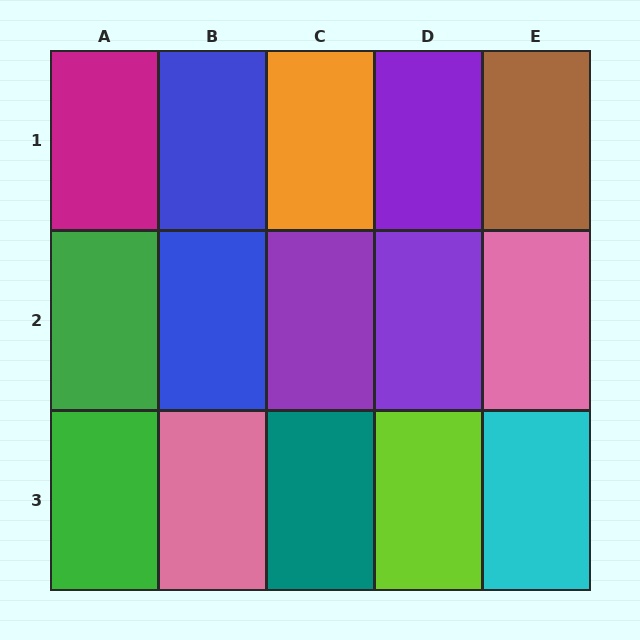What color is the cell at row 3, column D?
Lime.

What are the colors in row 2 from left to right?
Green, blue, purple, purple, pink.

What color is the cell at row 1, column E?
Brown.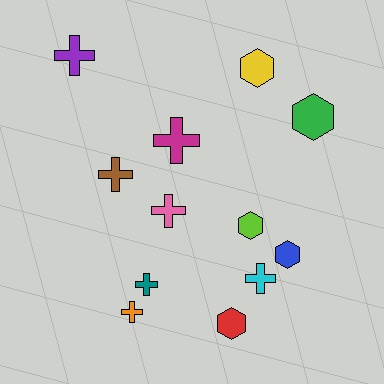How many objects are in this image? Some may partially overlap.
There are 12 objects.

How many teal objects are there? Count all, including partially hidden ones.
There is 1 teal object.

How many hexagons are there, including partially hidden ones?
There are 5 hexagons.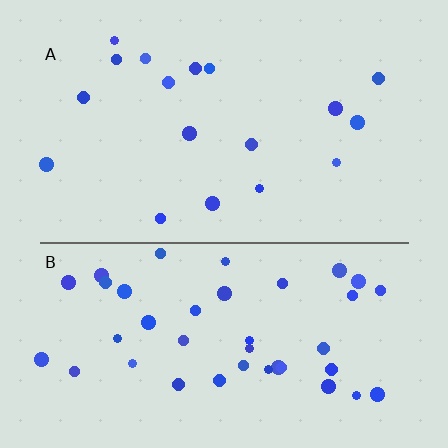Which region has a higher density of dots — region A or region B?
B (the bottom).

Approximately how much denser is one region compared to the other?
Approximately 2.3× — region B over region A.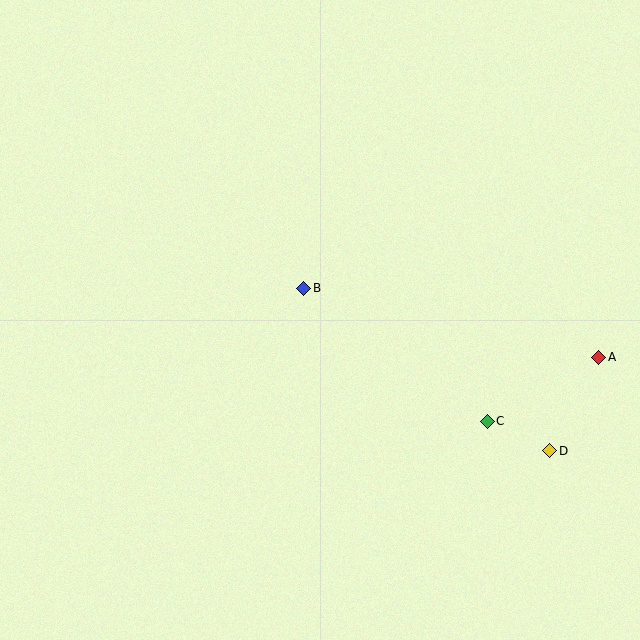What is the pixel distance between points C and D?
The distance between C and D is 69 pixels.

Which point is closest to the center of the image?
Point B at (304, 288) is closest to the center.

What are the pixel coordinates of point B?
Point B is at (304, 288).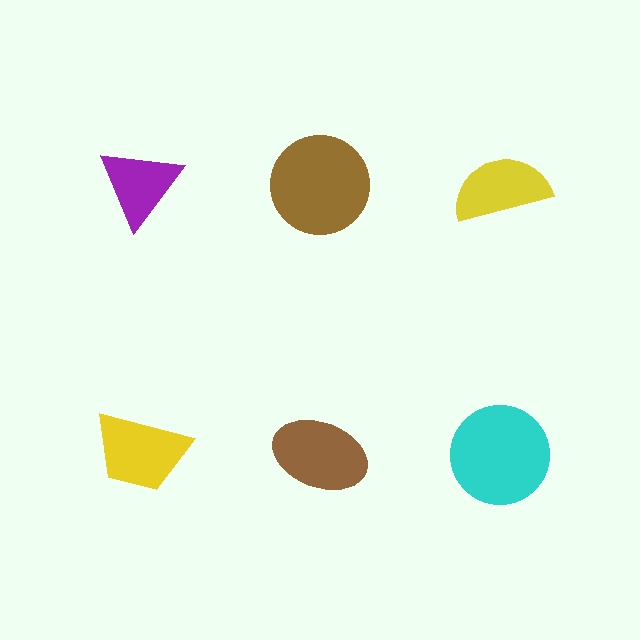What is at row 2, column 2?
A brown ellipse.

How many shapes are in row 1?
3 shapes.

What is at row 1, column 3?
A yellow semicircle.